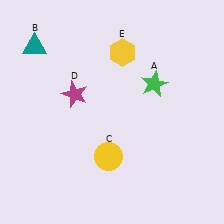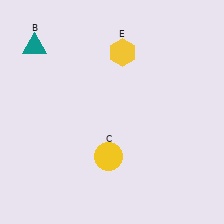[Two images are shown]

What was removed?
The magenta star (D), the green star (A) were removed in Image 2.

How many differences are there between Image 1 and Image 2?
There are 2 differences between the two images.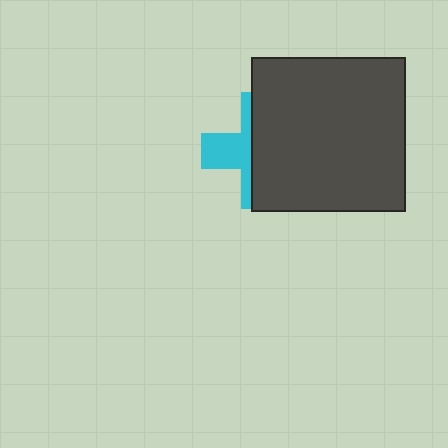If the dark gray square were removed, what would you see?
You would see the complete cyan cross.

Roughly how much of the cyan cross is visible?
A small part of it is visible (roughly 37%).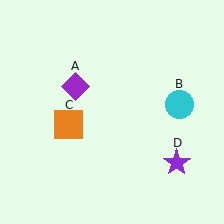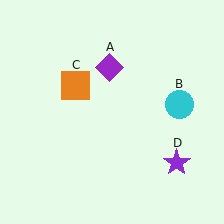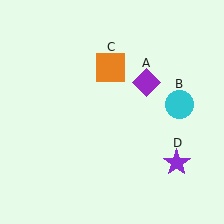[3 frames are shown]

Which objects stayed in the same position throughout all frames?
Cyan circle (object B) and purple star (object D) remained stationary.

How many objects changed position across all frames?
2 objects changed position: purple diamond (object A), orange square (object C).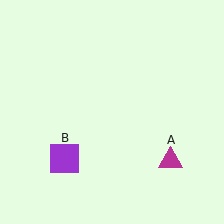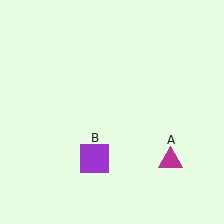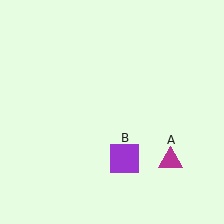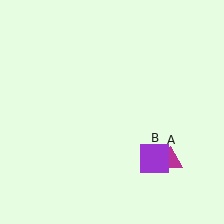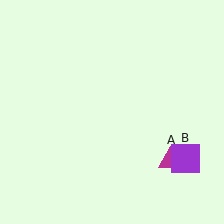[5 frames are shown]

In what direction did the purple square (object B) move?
The purple square (object B) moved right.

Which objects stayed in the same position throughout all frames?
Magenta triangle (object A) remained stationary.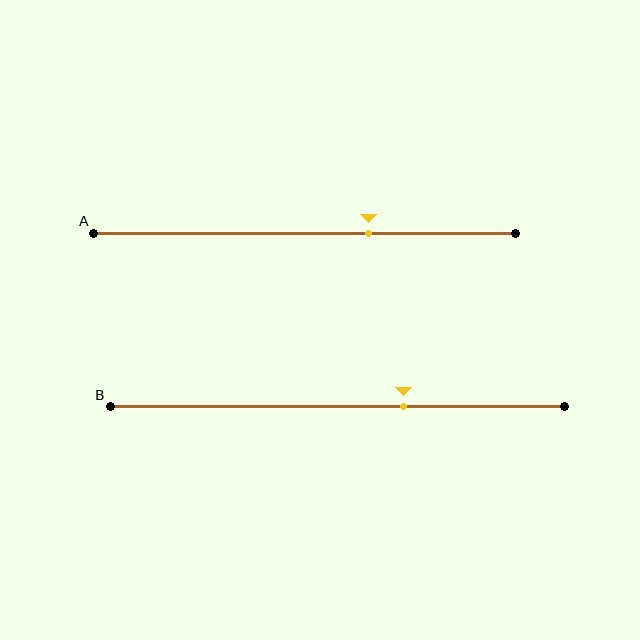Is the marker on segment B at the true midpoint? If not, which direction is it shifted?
No, the marker on segment B is shifted to the right by about 15% of the segment length.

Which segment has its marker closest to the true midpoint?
Segment B has its marker closest to the true midpoint.